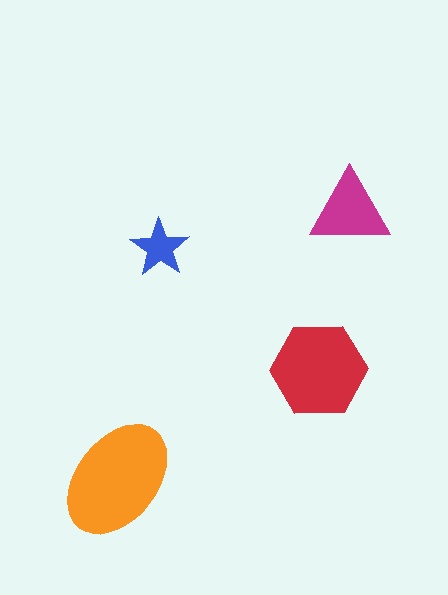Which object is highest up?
The magenta triangle is topmost.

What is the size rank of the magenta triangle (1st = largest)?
3rd.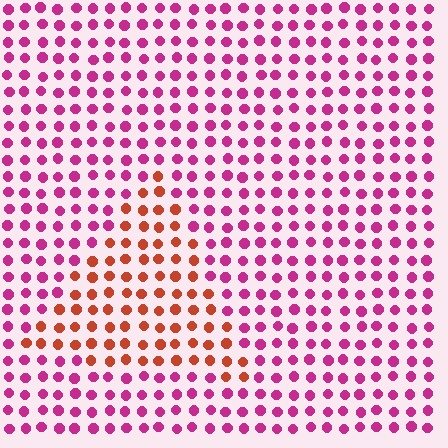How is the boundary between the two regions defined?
The boundary is defined purely by a slight shift in hue (about 48 degrees). Spacing, size, and orientation are identical on both sides.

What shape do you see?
I see a triangle.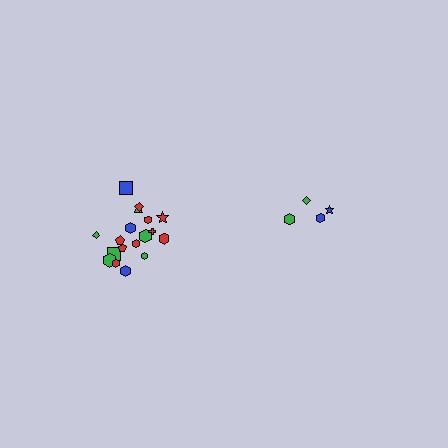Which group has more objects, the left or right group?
The left group.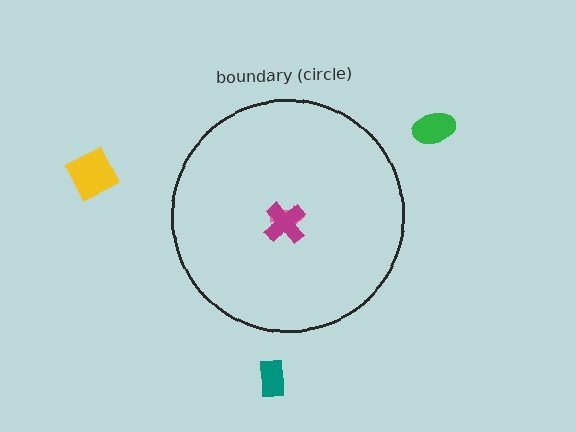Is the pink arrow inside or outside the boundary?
Inside.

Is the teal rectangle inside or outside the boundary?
Outside.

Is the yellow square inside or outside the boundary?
Outside.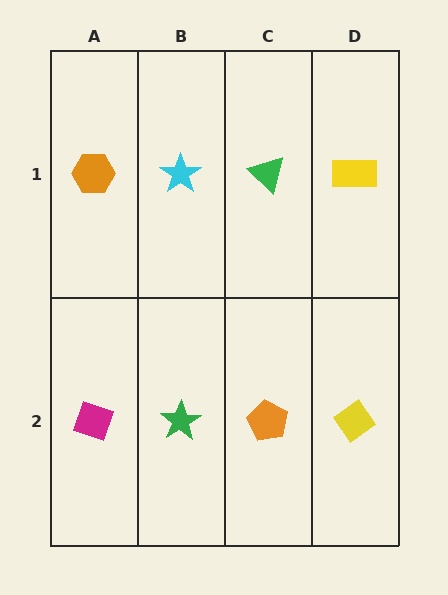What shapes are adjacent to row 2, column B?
A cyan star (row 1, column B), a magenta diamond (row 2, column A), an orange pentagon (row 2, column C).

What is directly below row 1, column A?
A magenta diamond.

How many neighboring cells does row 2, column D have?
2.